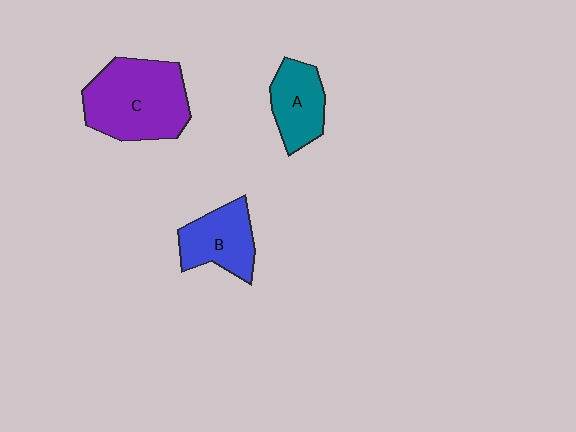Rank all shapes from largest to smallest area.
From largest to smallest: C (purple), B (blue), A (teal).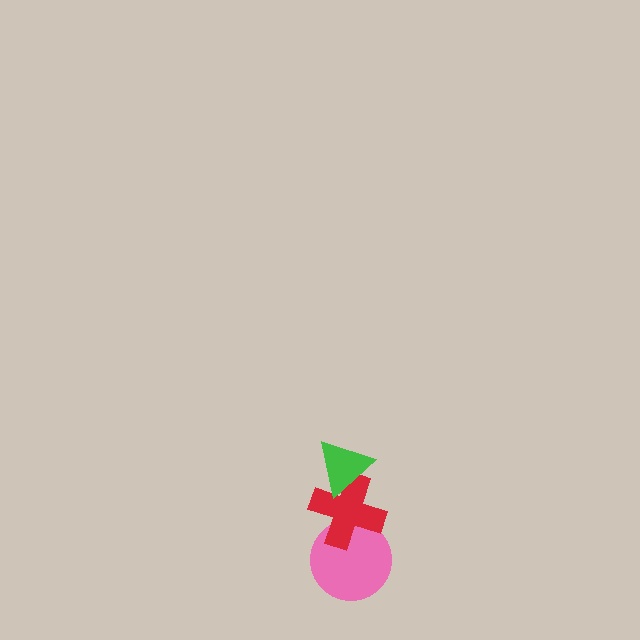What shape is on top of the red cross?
The green triangle is on top of the red cross.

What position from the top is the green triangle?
The green triangle is 1st from the top.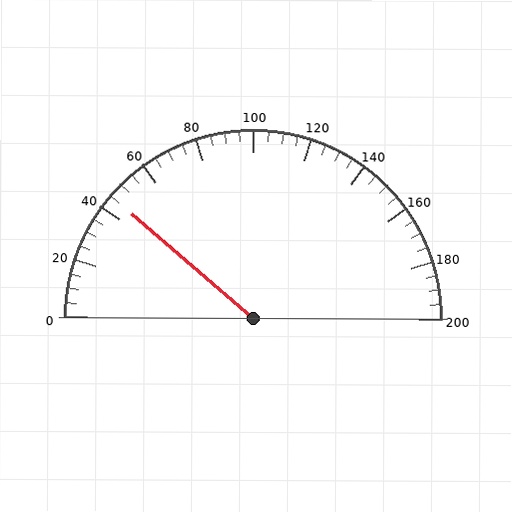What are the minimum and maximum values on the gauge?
The gauge ranges from 0 to 200.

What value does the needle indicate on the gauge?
The needle indicates approximately 45.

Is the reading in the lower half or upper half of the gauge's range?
The reading is in the lower half of the range (0 to 200).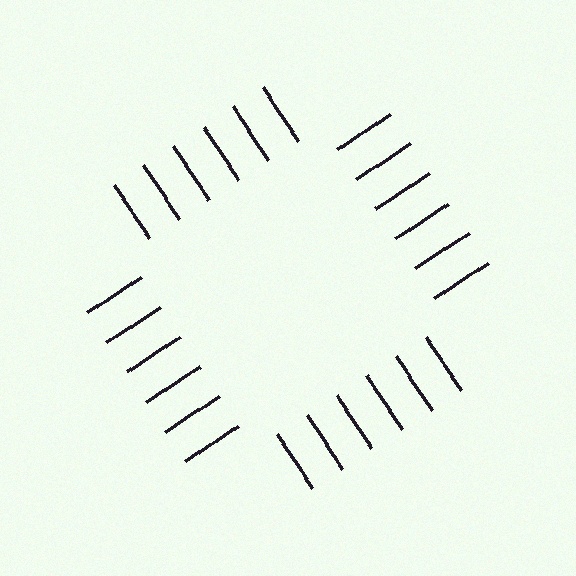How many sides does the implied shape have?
4 sides — the line-ends trace a square.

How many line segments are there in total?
24 — 6 along each of the 4 edges.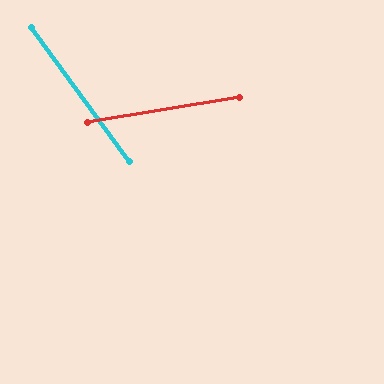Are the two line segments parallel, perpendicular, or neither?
Neither parallel nor perpendicular — they differ by about 63°.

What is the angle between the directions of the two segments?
Approximately 63 degrees.